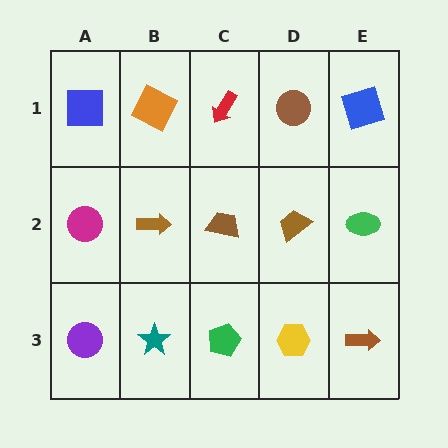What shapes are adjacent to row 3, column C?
A brown trapezoid (row 2, column C), a teal star (row 3, column B), a yellow hexagon (row 3, column D).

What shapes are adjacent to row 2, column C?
A red arrow (row 1, column C), a green pentagon (row 3, column C), a brown arrow (row 2, column B), a brown trapezoid (row 2, column D).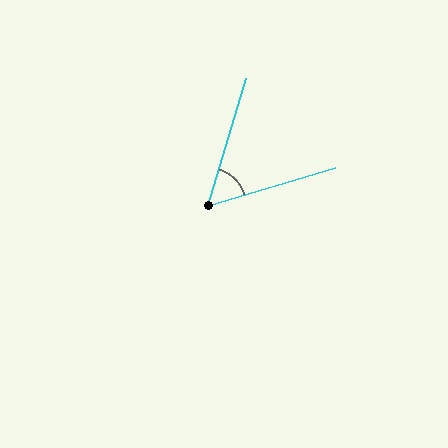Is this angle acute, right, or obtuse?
It is acute.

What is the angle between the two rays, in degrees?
Approximately 57 degrees.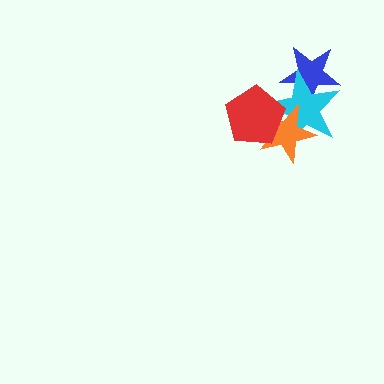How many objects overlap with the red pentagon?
2 objects overlap with the red pentagon.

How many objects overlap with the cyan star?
3 objects overlap with the cyan star.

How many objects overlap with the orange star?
2 objects overlap with the orange star.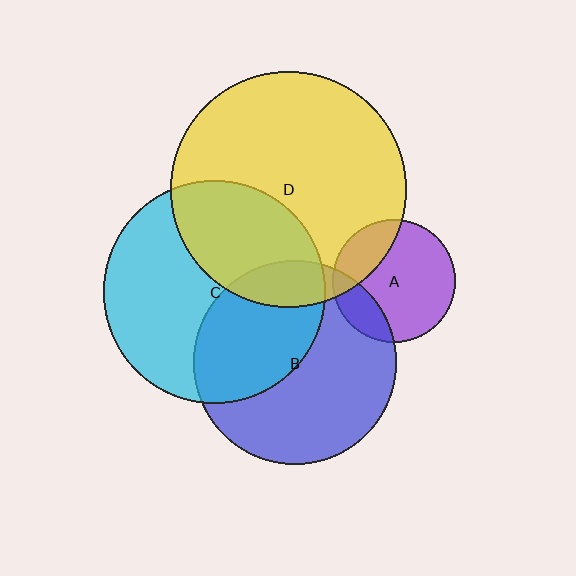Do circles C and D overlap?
Yes.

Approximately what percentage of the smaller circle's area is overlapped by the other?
Approximately 35%.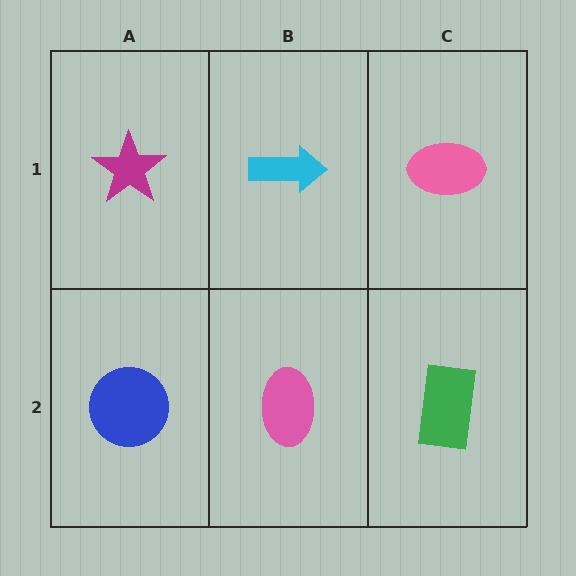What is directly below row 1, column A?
A blue circle.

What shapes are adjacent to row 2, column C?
A pink ellipse (row 1, column C), a pink ellipse (row 2, column B).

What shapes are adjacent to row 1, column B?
A pink ellipse (row 2, column B), a magenta star (row 1, column A), a pink ellipse (row 1, column C).